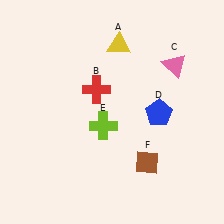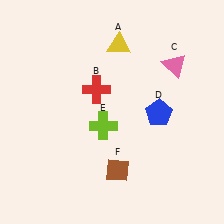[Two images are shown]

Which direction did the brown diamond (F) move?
The brown diamond (F) moved left.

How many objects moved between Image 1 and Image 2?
1 object moved between the two images.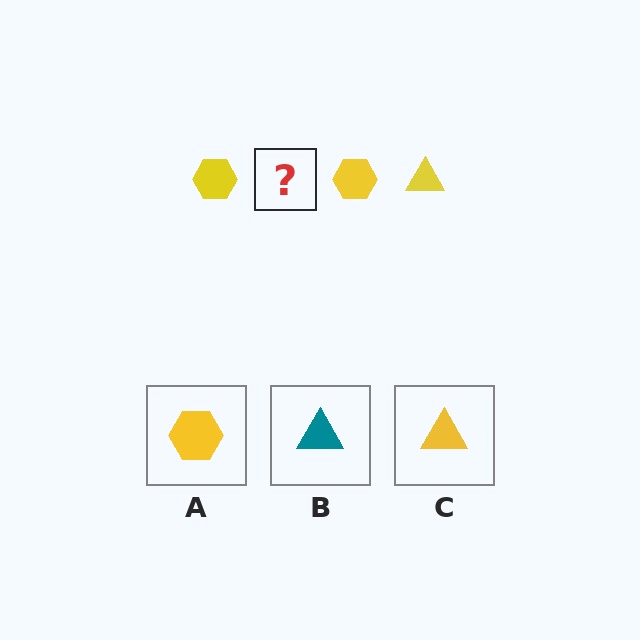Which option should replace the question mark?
Option C.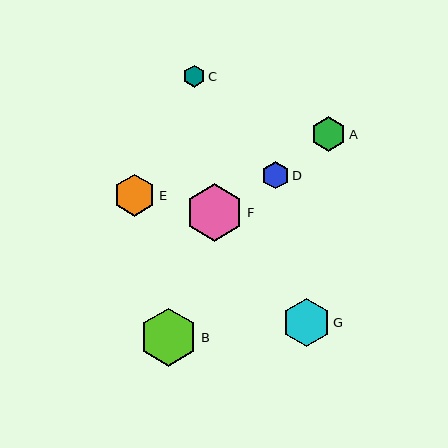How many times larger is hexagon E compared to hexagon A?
Hexagon E is approximately 1.2 times the size of hexagon A.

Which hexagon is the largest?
Hexagon F is the largest with a size of approximately 58 pixels.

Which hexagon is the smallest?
Hexagon C is the smallest with a size of approximately 22 pixels.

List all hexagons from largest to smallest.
From largest to smallest: F, B, G, E, A, D, C.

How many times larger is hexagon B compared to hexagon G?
Hexagon B is approximately 1.2 times the size of hexagon G.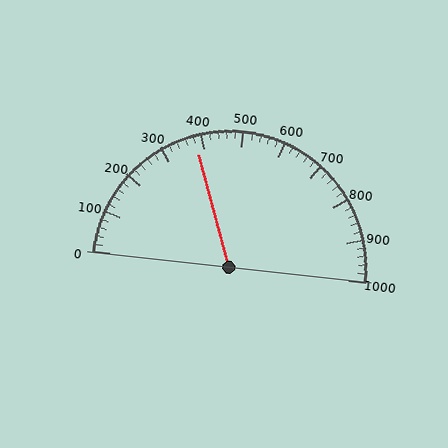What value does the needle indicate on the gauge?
The needle indicates approximately 380.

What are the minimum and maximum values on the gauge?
The gauge ranges from 0 to 1000.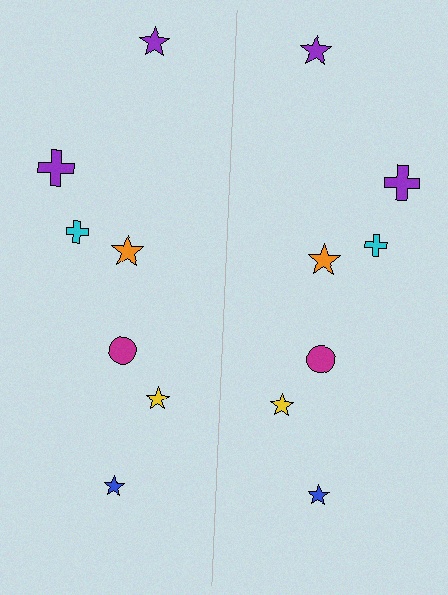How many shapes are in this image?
There are 14 shapes in this image.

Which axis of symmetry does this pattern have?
The pattern has a vertical axis of symmetry running through the center of the image.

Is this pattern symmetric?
Yes, this pattern has bilateral (reflection) symmetry.